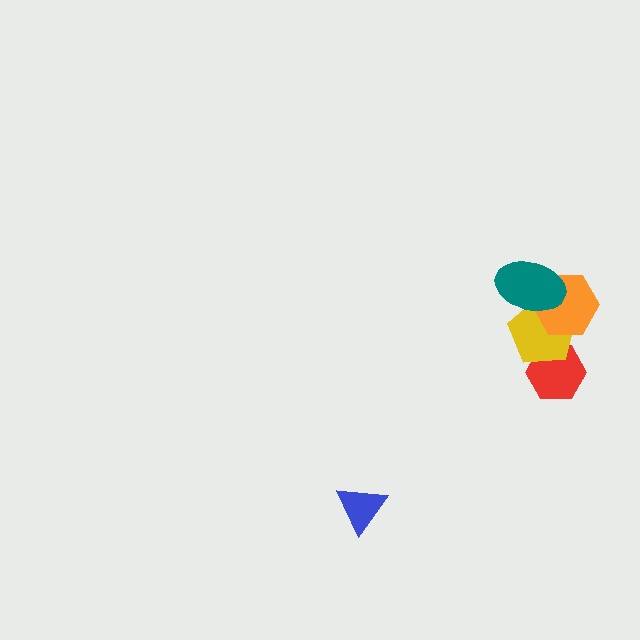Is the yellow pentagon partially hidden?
Yes, it is partially covered by another shape.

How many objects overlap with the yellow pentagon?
3 objects overlap with the yellow pentagon.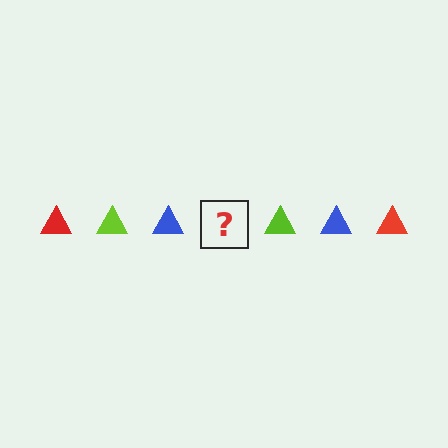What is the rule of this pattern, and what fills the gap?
The rule is that the pattern cycles through red, lime, blue triangles. The gap should be filled with a red triangle.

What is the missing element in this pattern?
The missing element is a red triangle.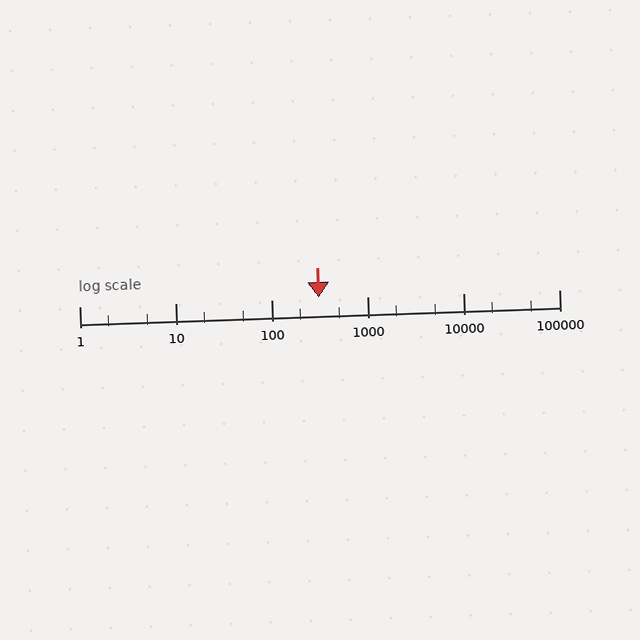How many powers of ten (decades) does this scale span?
The scale spans 5 decades, from 1 to 100000.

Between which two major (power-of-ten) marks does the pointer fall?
The pointer is between 100 and 1000.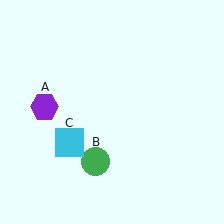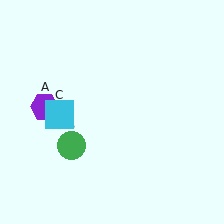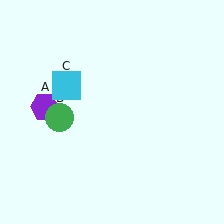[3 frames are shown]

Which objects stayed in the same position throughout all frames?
Purple hexagon (object A) remained stationary.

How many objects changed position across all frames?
2 objects changed position: green circle (object B), cyan square (object C).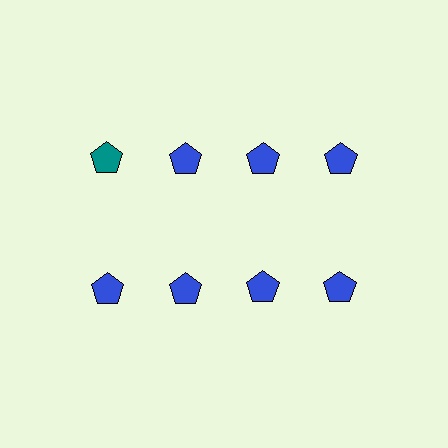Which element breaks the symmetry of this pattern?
The teal pentagon in the top row, leftmost column breaks the symmetry. All other shapes are blue pentagons.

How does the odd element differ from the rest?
It has a different color: teal instead of blue.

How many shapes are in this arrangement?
There are 8 shapes arranged in a grid pattern.